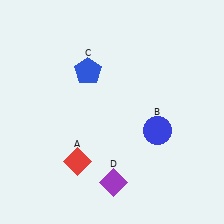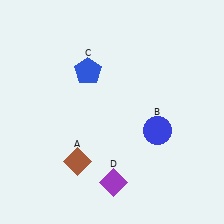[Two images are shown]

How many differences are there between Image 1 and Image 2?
There is 1 difference between the two images.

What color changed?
The diamond (A) changed from red in Image 1 to brown in Image 2.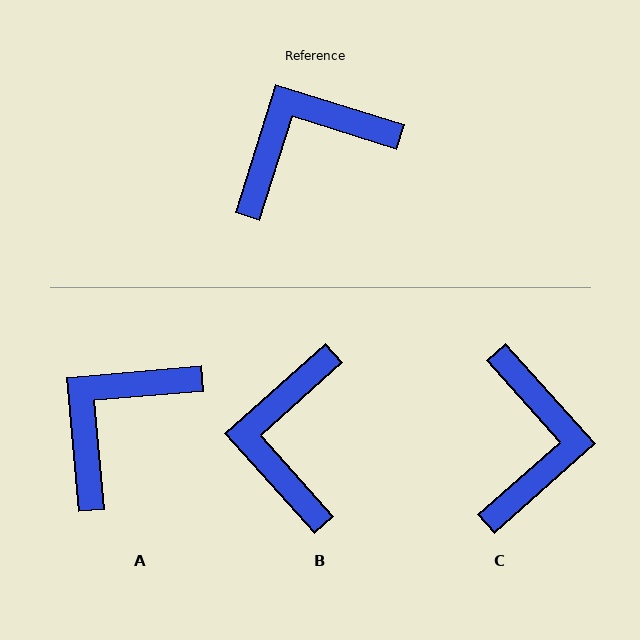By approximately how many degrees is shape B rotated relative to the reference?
Approximately 59 degrees counter-clockwise.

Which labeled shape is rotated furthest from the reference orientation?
C, about 121 degrees away.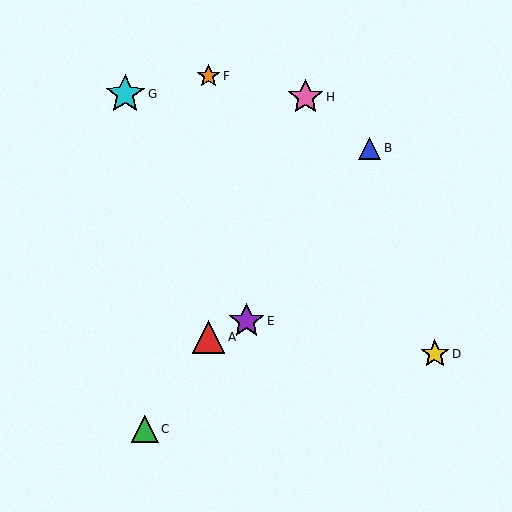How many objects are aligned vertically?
2 objects (A, F) are aligned vertically.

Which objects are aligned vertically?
Objects A, F are aligned vertically.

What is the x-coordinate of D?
Object D is at x≈435.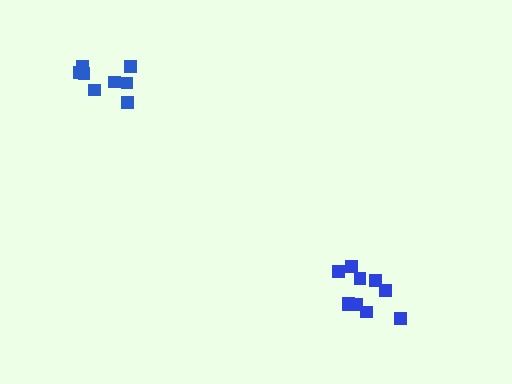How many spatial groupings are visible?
There are 2 spatial groupings.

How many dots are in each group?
Group 1: 10 dots, Group 2: 8 dots (18 total).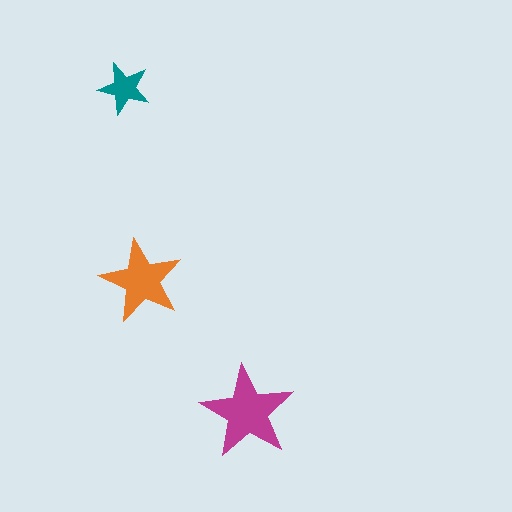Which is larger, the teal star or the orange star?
The orange one.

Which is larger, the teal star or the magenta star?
The magenta one.